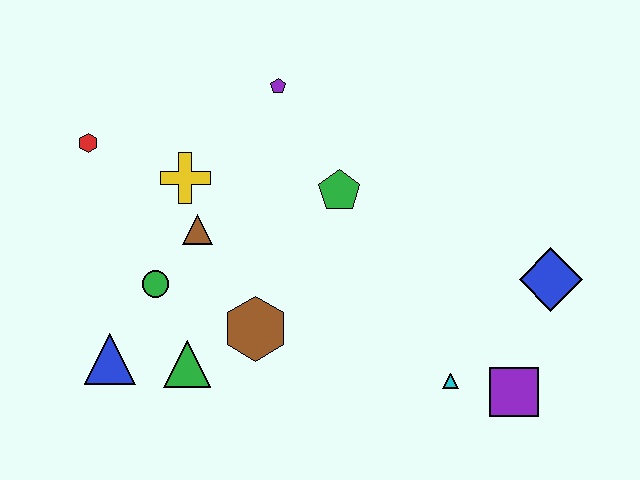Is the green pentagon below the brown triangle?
No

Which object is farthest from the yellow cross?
The purple square is farthest from the yellow cross.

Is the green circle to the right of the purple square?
No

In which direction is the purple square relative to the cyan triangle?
The purple square is to the right of the cyan triangle.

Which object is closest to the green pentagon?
The purple pentagon is closest to the green pentagon.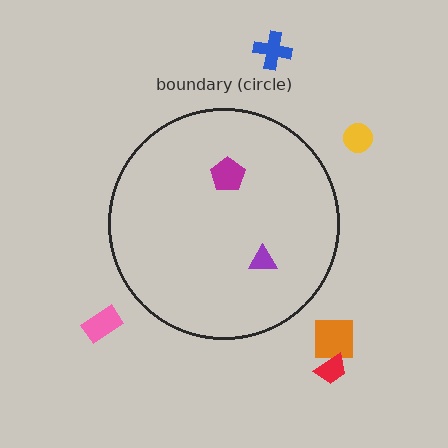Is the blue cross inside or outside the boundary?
Outside.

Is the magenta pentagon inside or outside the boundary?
Inside.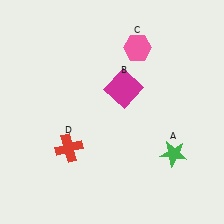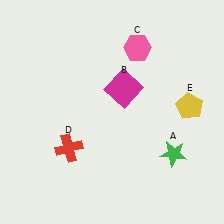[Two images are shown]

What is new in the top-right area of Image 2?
A yellow pentagon (E) was added in the top-right area of Image 2.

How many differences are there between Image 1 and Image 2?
There is 1 difference between the two images.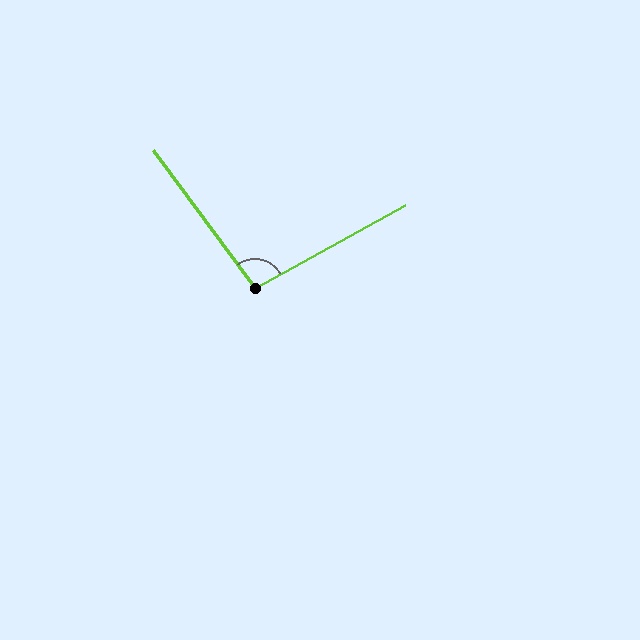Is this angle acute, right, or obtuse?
It is obtuse.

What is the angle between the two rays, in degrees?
Approximately 98 degrees.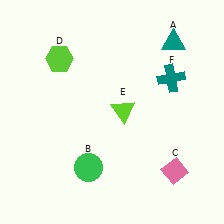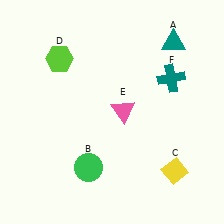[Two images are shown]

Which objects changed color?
C changed from pink to yellow. E changed from lime to pink.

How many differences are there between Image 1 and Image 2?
There are 2 differences between the two images.